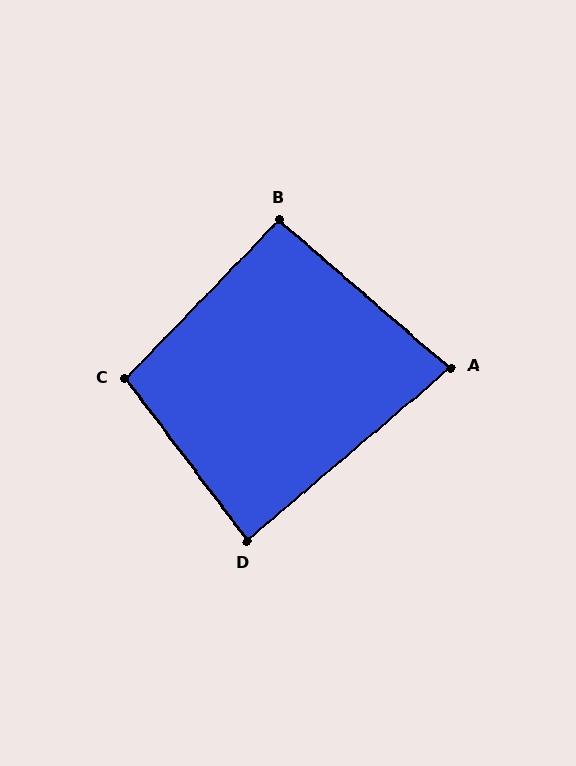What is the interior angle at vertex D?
Approximately 87 degrees (approximately right).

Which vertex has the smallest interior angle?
A, at approximately 81 degrees.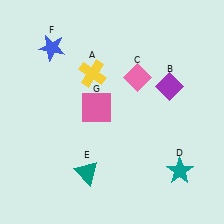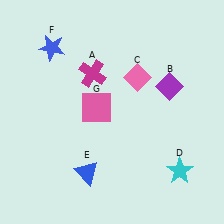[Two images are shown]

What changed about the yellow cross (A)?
In Image 1, A is yellow. In Image 2, it changed to magenta.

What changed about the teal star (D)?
In Image 1, D is teal. In Image 2, it changed to cyan.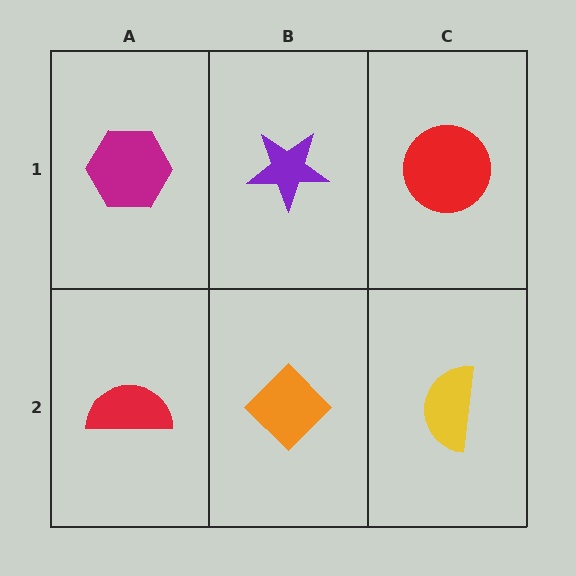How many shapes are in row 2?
3 shapes.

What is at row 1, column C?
A red circle.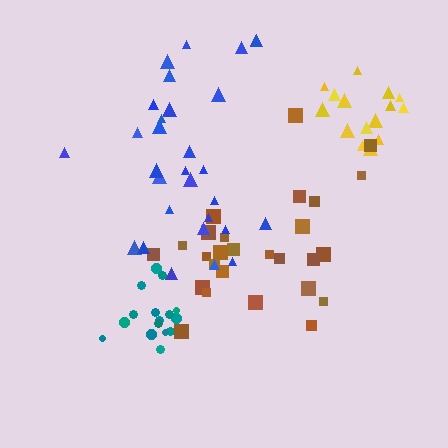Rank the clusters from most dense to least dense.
yellow, teal, brown, blue.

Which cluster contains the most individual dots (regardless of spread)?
Blue (30).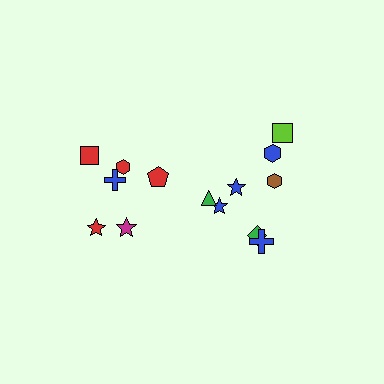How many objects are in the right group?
There are 8 objects.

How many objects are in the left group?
There are 6 objects.